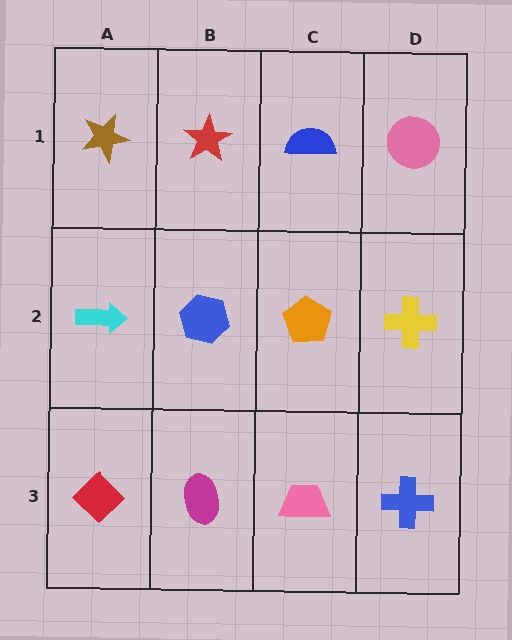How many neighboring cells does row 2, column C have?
4.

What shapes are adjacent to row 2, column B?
A red star (row 1, column B), a magenta ellipse (row 3, column B), a cyan arrow (row 2, column A), an orange pentagon (row 2, column C).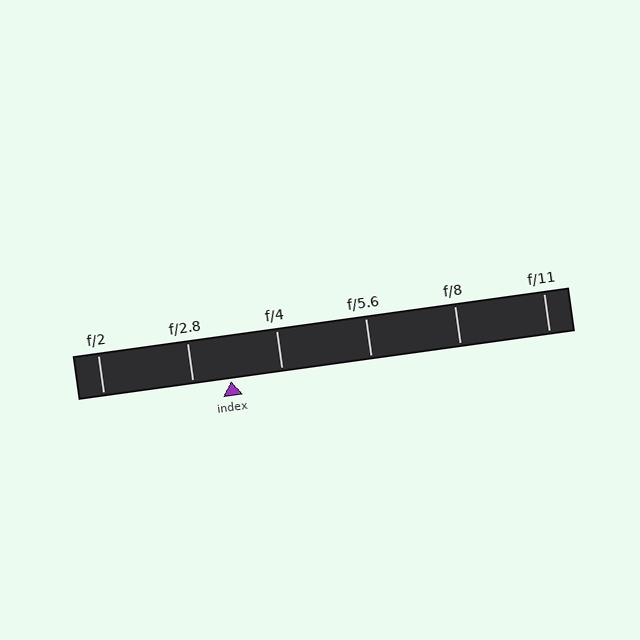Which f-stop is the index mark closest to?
The index mark is closest to f/2.8.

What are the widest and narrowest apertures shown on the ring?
The widest aperture shown is f/2 and the narrowest is f/11.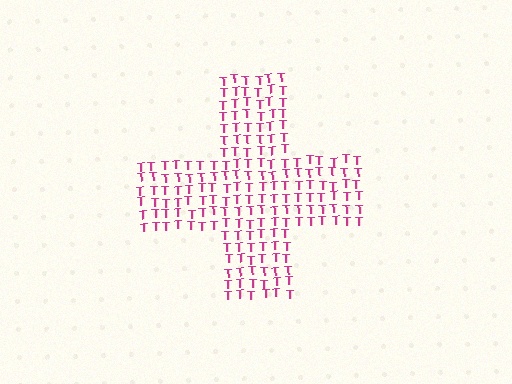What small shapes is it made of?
It is made of small letter T's.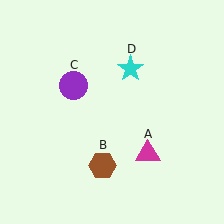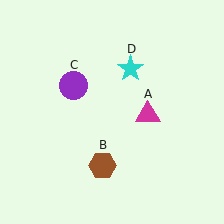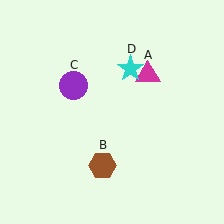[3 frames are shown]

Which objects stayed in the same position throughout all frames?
Brown hexagon (object B) and purple circle (object C) and cyan star (object D) remained stationary.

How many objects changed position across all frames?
1 object changed position: magenta triangle (object A).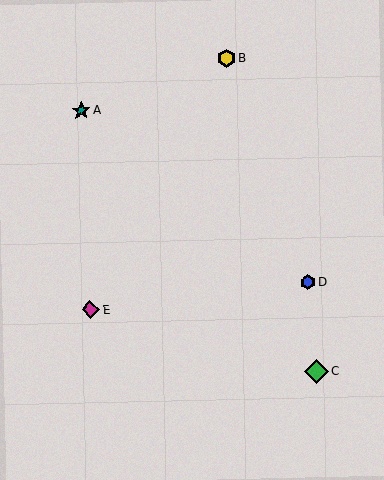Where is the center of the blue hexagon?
The center of the blue hexagon is at (308, 282).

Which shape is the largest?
The green diamond (labeled C) is the largest.